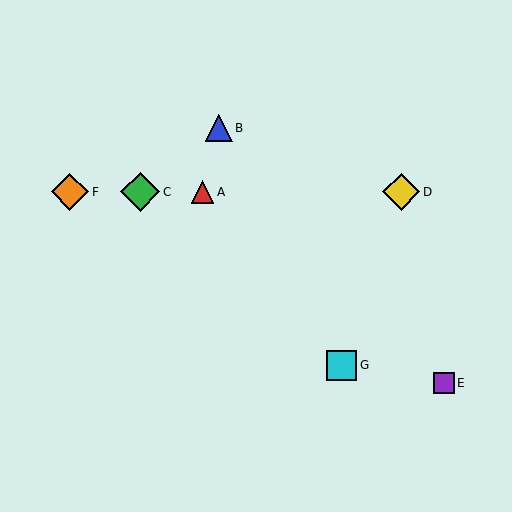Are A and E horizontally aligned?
No, A is at y≈192 and E is at y≈383.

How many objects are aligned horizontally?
4 objects (A, C, D, F) are aligned horizontally.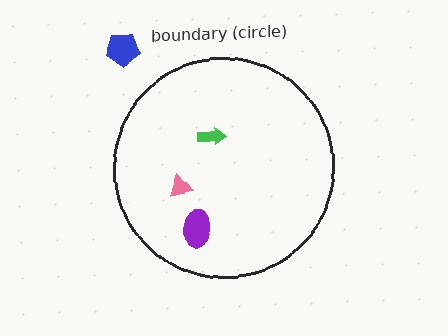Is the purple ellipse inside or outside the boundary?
Inside.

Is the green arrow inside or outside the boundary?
Inside.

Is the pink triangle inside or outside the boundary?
Inside.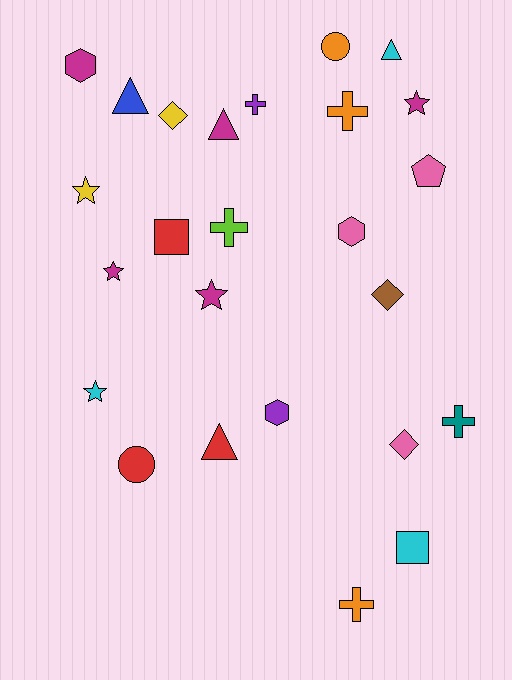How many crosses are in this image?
There are 5 crosses.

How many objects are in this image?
There are 25 objects.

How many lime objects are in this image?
There is 1 lime object.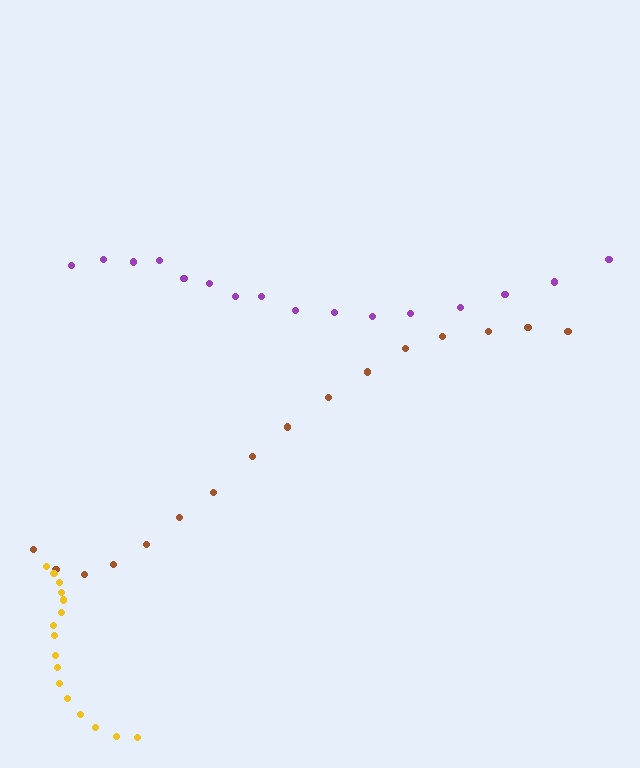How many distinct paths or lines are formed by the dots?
There are 3 distinct paths.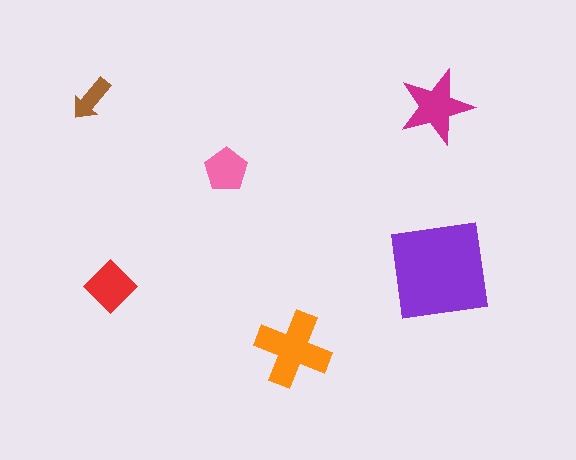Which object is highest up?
The brown arrow is topmost.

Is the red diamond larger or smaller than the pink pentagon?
Larger.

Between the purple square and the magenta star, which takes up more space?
The purple square.